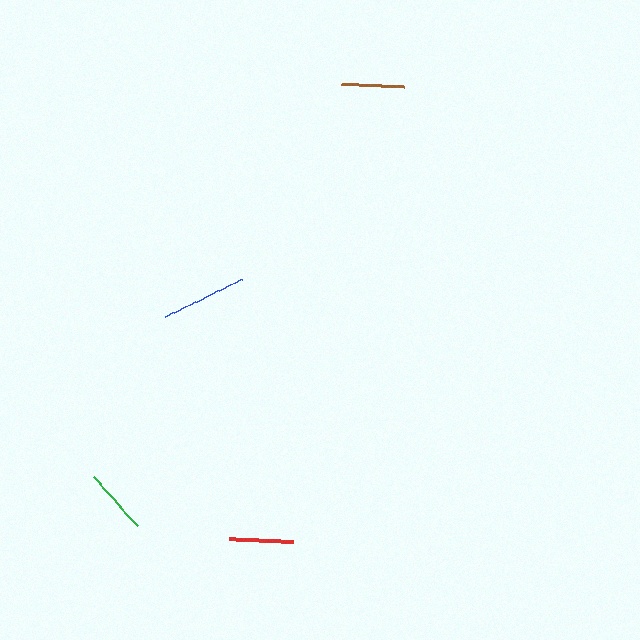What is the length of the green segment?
The green segment is approximately 66 pixels long.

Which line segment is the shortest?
The brown line is the shortest at approximately 63 pixels.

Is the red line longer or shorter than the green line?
The green line is longer than the red line.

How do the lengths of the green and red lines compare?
The green and red lines are approximately the same length.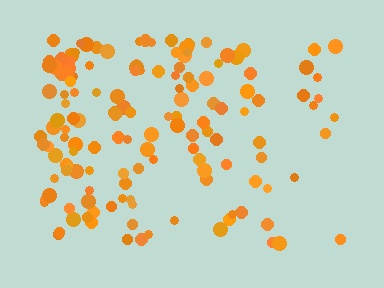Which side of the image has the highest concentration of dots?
The left.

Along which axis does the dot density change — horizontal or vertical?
Horizontal.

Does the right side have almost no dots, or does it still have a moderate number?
Still a moderate number, just noticeably fewer than the left.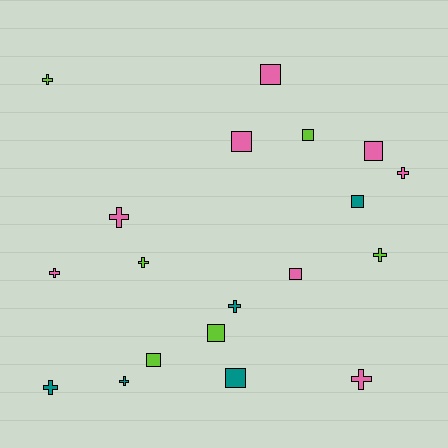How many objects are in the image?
There are 19 objects.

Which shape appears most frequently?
Cross, with 10 objects.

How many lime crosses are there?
There are 3 lime crosses.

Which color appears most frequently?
Pink, with 8 objects.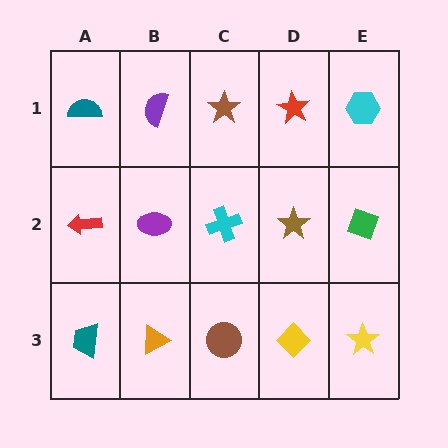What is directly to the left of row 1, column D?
A brown star.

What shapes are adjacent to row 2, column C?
A brown star (row 1, column C), a brown circle (row 3, column C), a purple ellipse (row 2, column B), a brown star (row 2, column D).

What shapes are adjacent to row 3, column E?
A green diamond (row 2, column E), a yellow diamond (row 3, column D).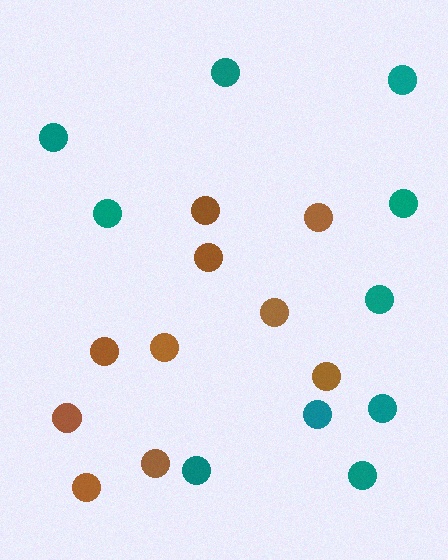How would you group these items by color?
There are 2 groups: one group of brown circles (10) and one group of teal circles (10).